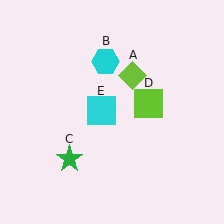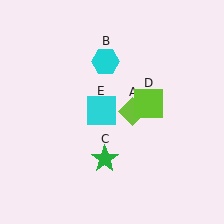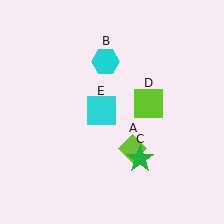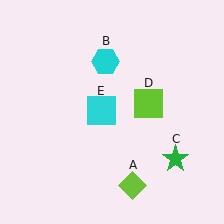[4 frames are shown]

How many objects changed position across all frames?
2 objects changed position: lime diamond (object A), green star (object C).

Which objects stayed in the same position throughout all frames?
Cyan hexagon (object B) and lime square (object D) and cyan square (object E) remained stationary.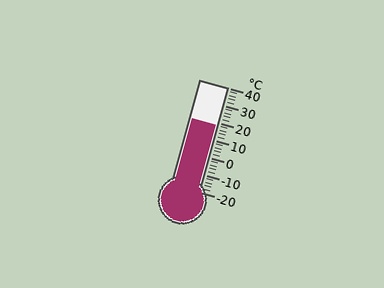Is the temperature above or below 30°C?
The temperature is below 30°C.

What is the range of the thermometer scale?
The thermometer scale ranges from -20°C to 40°C.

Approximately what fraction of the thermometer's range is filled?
The thermometer is filled to approximately 65% of its range.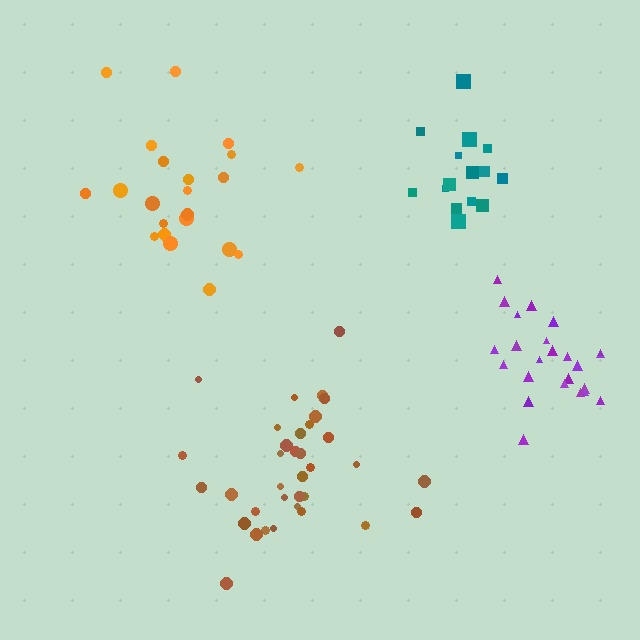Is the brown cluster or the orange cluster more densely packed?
Brown.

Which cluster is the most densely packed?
Teal.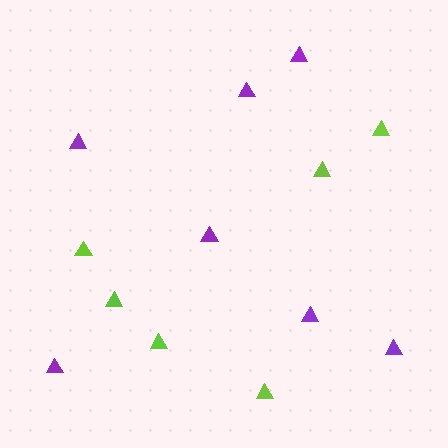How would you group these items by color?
There are 2 groups: one group of purple triangles (7) and one group of lime triangles (6).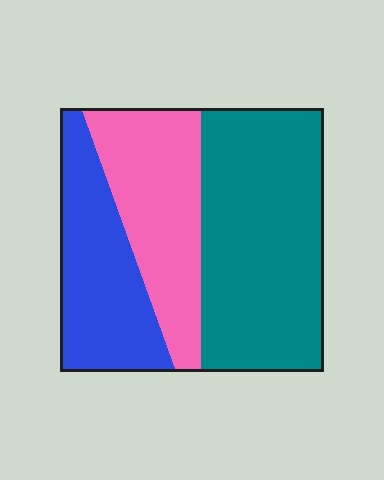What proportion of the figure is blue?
Blue takes up about one quarter (1/4) of the figure.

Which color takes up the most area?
Teal, at roughly 45%.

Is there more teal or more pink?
Teal.